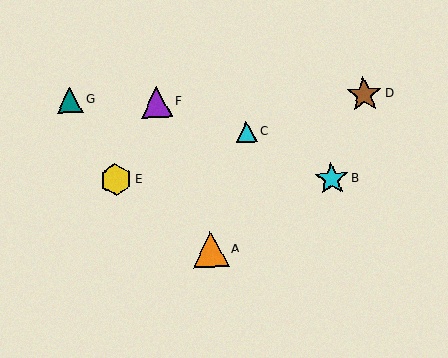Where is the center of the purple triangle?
The center of the purple triangle is at (156, 102).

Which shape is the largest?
The orange triangle (labeled A) is the largest.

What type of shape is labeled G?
Shape G is a teal triangle.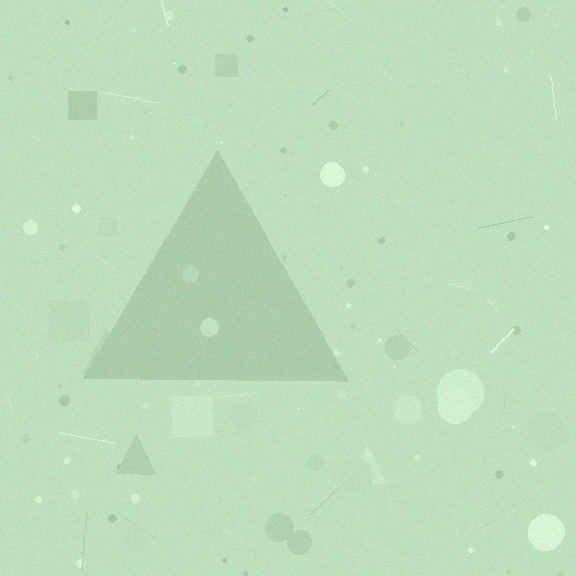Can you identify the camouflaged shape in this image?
The camouflaged shape is a triangle.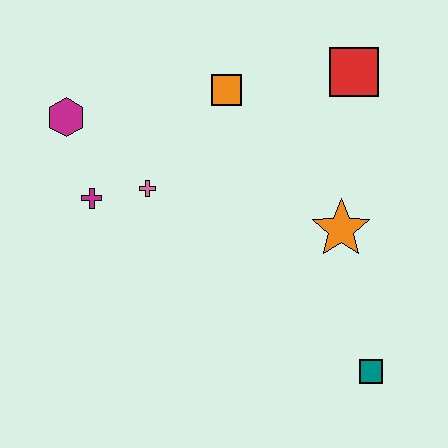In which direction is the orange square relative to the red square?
The orange square is to the left of the red square.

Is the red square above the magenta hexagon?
Yes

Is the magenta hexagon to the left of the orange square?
Yes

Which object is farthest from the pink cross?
The teal square is farthest from the pink cross.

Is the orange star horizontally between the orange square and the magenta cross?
No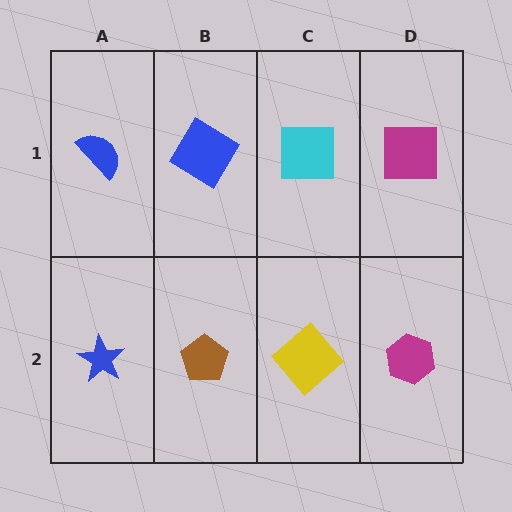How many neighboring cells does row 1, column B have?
3.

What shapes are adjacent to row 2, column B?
A blue diamond (row 1, column B), a blue star (row 2, column A), a yellow diamond (row 2, column C).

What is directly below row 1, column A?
A blue star.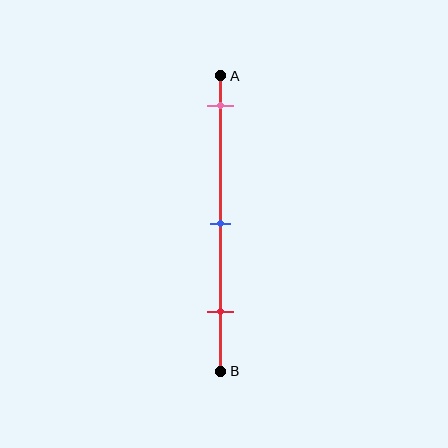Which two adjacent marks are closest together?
The blue and red marks are the closest adjacent pair.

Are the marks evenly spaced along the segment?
Yes, the marks are approximately evenly spaced.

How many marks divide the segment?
There are 3 marks dividing the segment.